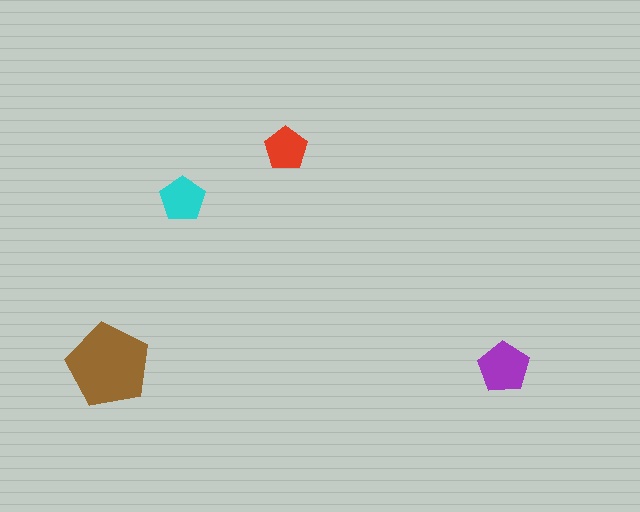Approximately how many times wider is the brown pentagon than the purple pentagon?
About 1.5 times wider.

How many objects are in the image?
There are 4 objects in the image.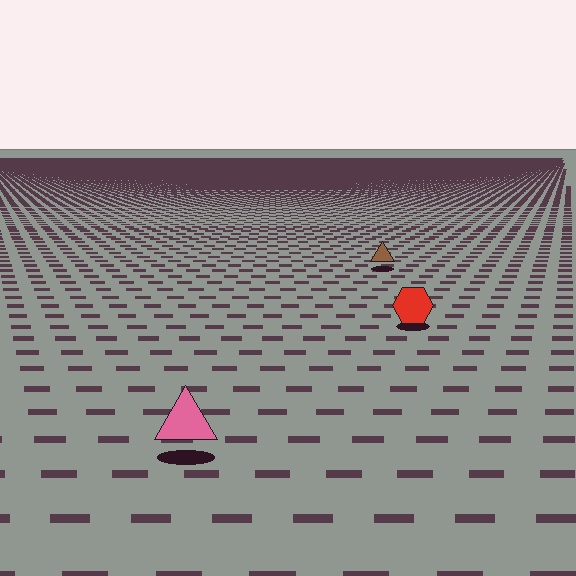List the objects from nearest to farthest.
From nearest to farthest: the pink triangle, the red hexagon, the brown triangle.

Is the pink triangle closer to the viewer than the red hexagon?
Yes. The pink triangle is closer — you can tell from the texture gradient: the ground texture is coarser near it.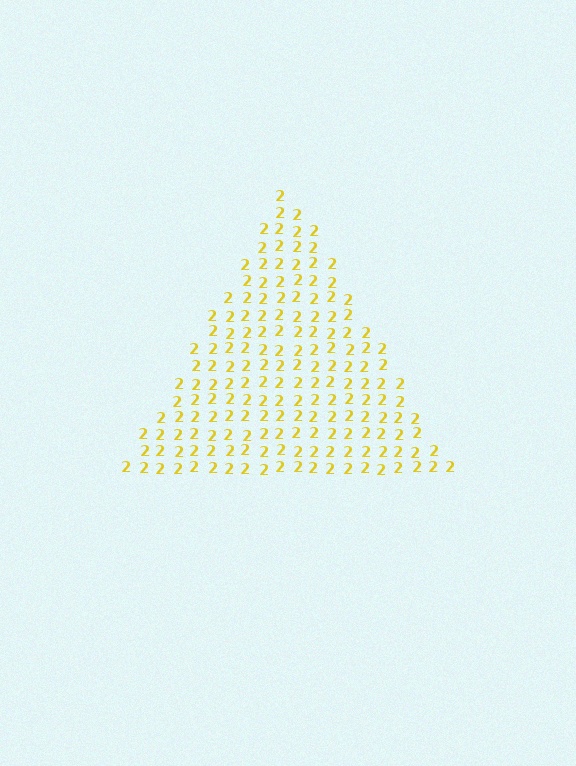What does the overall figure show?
The overall figure shows a triangle.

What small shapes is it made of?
It is made of small digit 2's.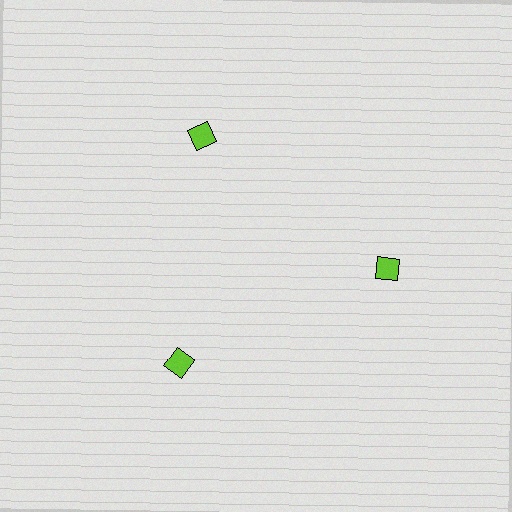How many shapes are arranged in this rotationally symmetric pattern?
There are 3 shapes, arranged in 3 groups of 1.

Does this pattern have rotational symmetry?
Yes, this pattern has 3-fold rotational symmetry. It looks the same after rotating 120 degrees around the center.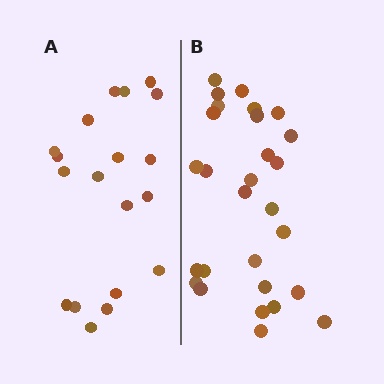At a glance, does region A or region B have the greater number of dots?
Region B (the right region) has more dots.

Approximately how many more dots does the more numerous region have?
Region B has roughly 8 or so more dots than region A.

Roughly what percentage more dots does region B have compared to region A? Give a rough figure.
About 45% more.